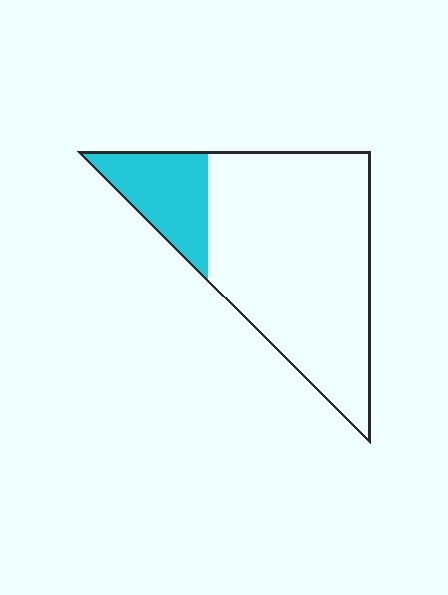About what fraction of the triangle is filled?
About one fifth (1/5).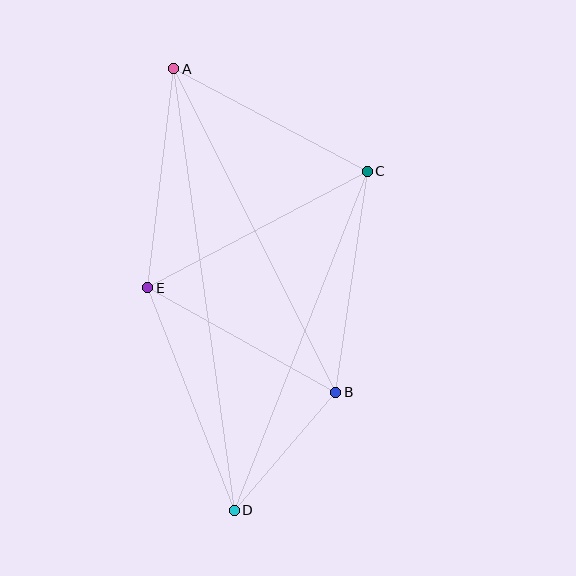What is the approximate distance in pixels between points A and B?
The distance between A and B is approximately 362 pixels.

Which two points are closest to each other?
Points B and D are closest to each other.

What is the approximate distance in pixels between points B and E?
The distance between B and E is approximately 215 pixels.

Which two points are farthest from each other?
Points A and D are farthest from each other.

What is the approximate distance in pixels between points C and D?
The distance between C and D is approximately 364 pixels.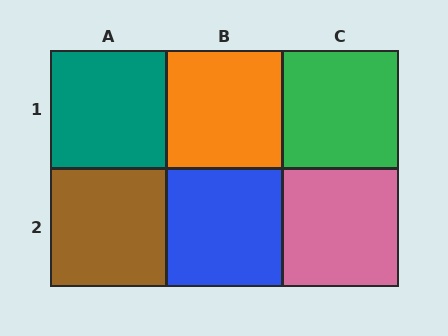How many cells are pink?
1 cell is pink.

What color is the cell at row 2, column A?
Brown.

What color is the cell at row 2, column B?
Blue.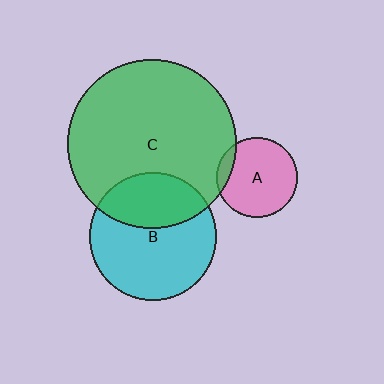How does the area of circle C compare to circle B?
Approximately 1.8 times.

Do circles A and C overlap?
Yes.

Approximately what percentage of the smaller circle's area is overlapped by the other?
Approximately 10%.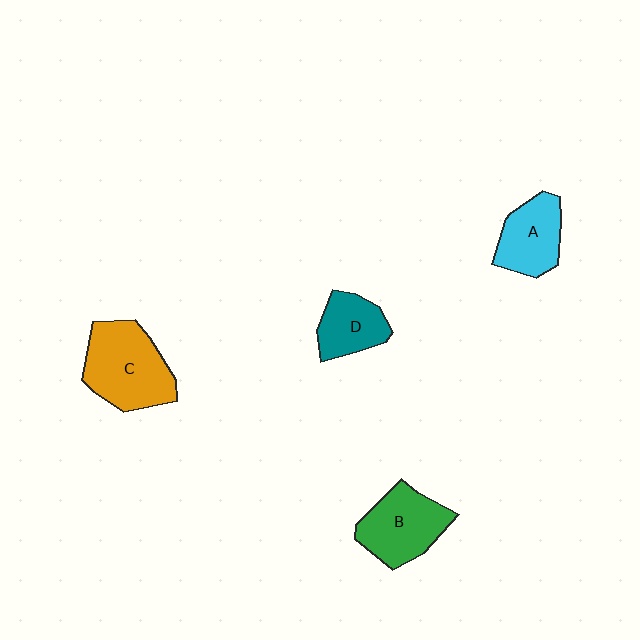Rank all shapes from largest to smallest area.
From largest to smallest: C (orange), B (green), A (cyan), D (teal).